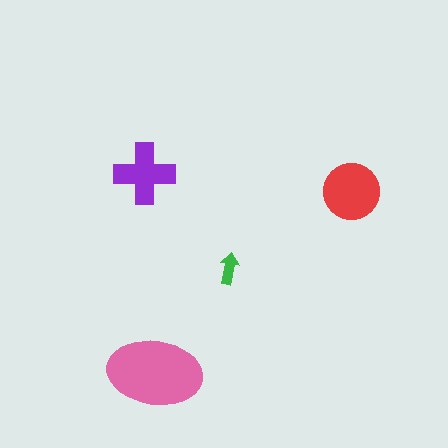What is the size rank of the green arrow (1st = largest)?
4th.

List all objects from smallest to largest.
The green arrow, the purple cross, the red circle, the pink ellipse.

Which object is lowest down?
The pink ellipse is bottommost.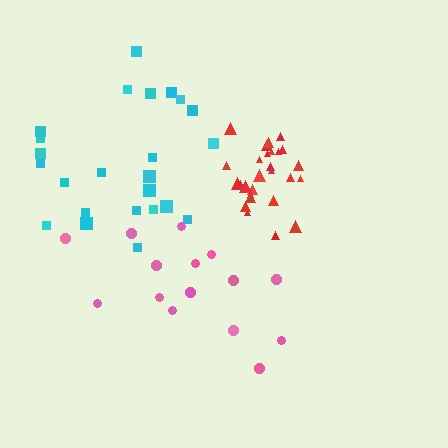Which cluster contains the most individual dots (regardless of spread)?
Red (27).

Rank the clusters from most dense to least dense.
red, pink, cyan.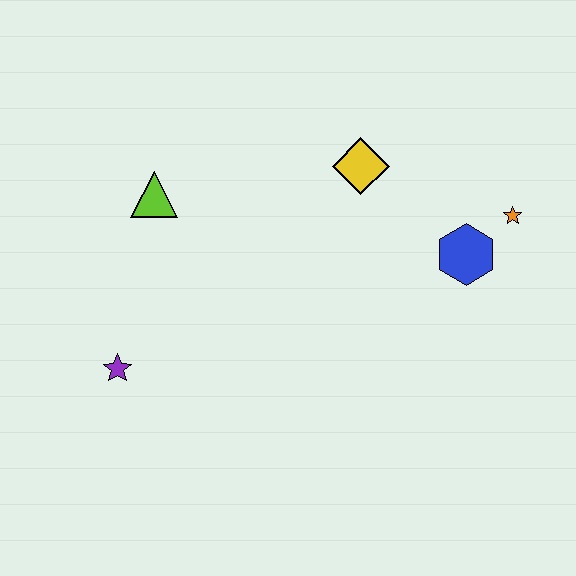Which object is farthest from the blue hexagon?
The purple star is farthest from the blue hexagon.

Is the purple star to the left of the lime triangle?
Yes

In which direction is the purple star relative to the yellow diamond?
The purple star is to the left of the yellow diamond.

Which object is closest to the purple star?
The lime triangle is closest to the purple star.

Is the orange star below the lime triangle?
Yes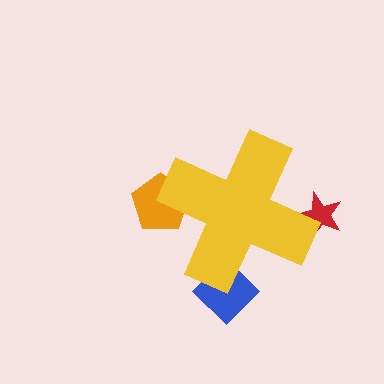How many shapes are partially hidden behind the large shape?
3 shapes are partially hidden.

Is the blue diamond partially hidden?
Yes, the blue diamond is partially hidden behind the yellow cross.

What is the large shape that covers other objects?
A yellow cross.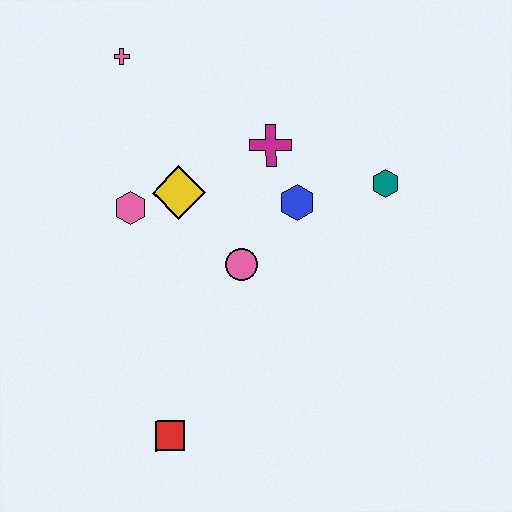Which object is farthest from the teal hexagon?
The red square is farthest from the teal hexagon.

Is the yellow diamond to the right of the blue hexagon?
No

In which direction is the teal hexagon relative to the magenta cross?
The teal hexagon is to the right of the magenta cross.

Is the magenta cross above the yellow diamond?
Yes